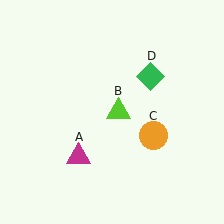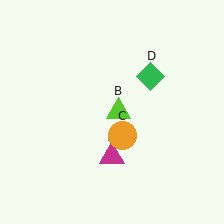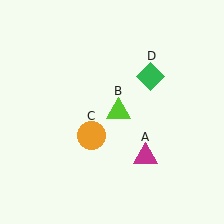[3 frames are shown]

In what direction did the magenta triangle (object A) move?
The magenta triangle (object A) moved right.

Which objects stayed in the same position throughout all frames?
Lime triangle (object B) and green diamond (object D) remained stationary.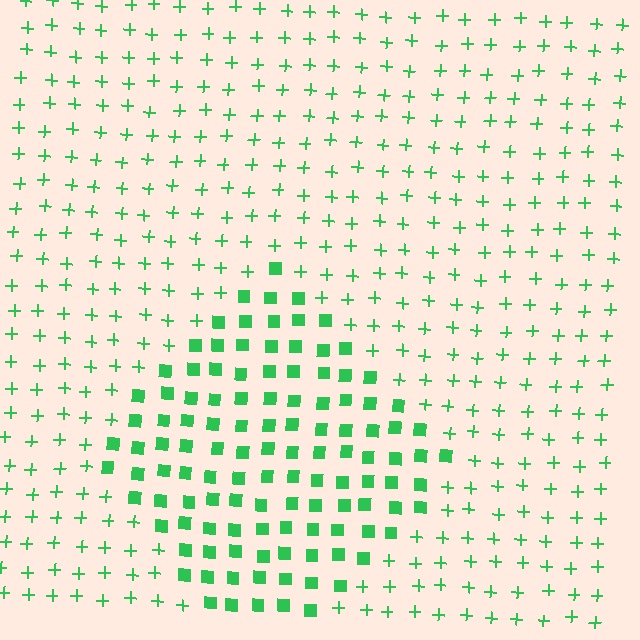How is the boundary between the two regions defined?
The boundary is defined by a change in element shape: squares inside vs. plus signs outside. All elements share the same color and spacing.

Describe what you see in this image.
The image is filled with small green elements arranged in a uniform grid. A diamond-shaped region contains squares, while the surrounding area contains plus signs. The boundary is defined purely by the change in element shape.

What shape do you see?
I see a diamond.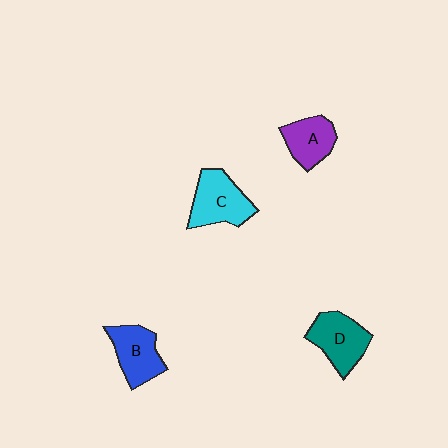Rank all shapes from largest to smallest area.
From largest to smallest: C (cyan), D (teal), B (blue), A (purple).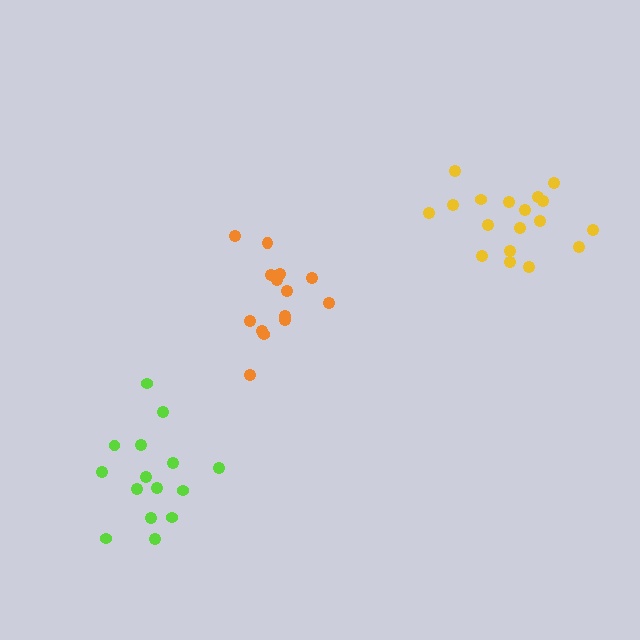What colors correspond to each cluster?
The clusters are colored: yellow, orange, lime.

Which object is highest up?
The yellow cluster is topmost.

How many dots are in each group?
Group 1: 18 dots, Group 2: 14 dots, Group 3: 15 dots (47 total).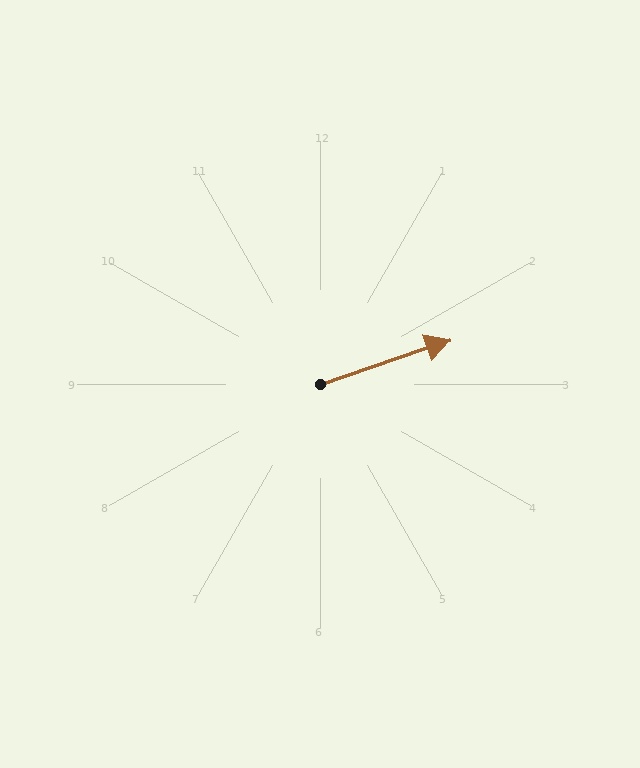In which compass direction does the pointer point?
East.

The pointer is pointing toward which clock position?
Roughly 2 o'clock.